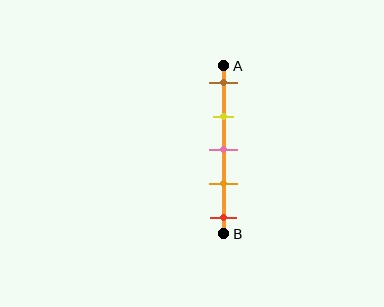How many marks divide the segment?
There are 5 marks dividing the segment.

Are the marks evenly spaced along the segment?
Yes, the marks are approximately evenly spaced.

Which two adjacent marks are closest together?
The pink and orange marks are the closest adjacent pair.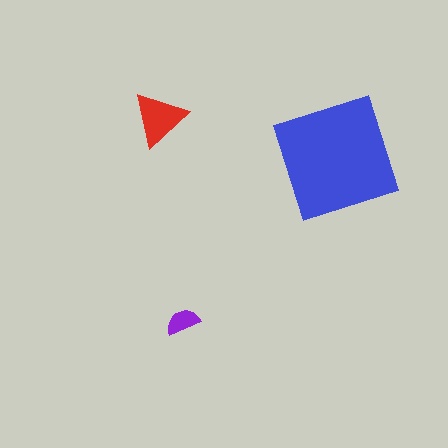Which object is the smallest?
The purple semicircle.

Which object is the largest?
The blue square.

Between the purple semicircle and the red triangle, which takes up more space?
The red triangle.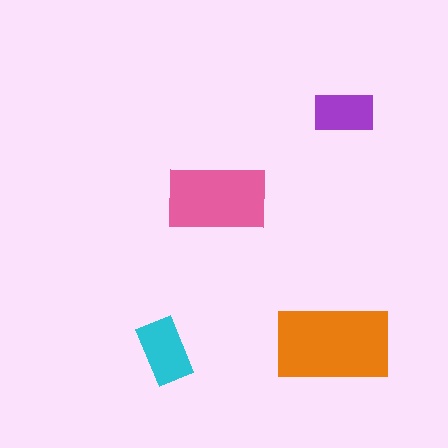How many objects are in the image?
There are 4 objects in the image.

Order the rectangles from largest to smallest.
the orange one, the pink one, the cyan one, the purple one.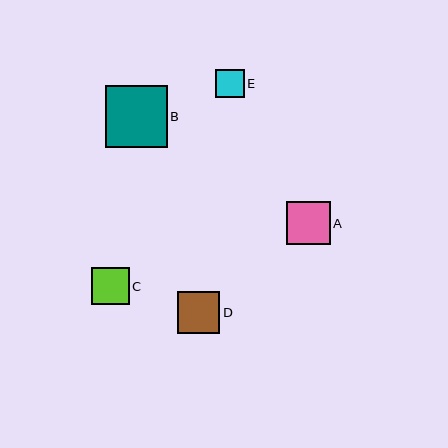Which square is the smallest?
Square E is the smallest with a size of approximately 29 pixels.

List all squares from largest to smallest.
From largest to smallest: B, A, D, C, E.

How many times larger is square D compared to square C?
Square D is approximately 1.1 times the size of square C.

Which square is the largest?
Square B is the largest with a size of approximately 62 pixels.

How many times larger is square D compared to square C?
Square D is approximately 1.1 times the size of square C.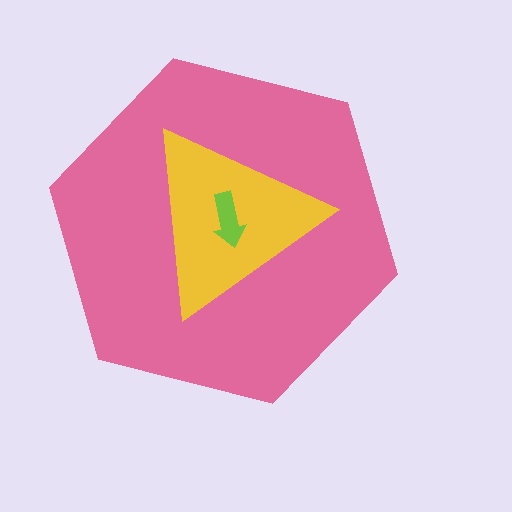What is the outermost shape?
The pink hexagon.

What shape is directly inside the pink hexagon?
The yellow triangle.